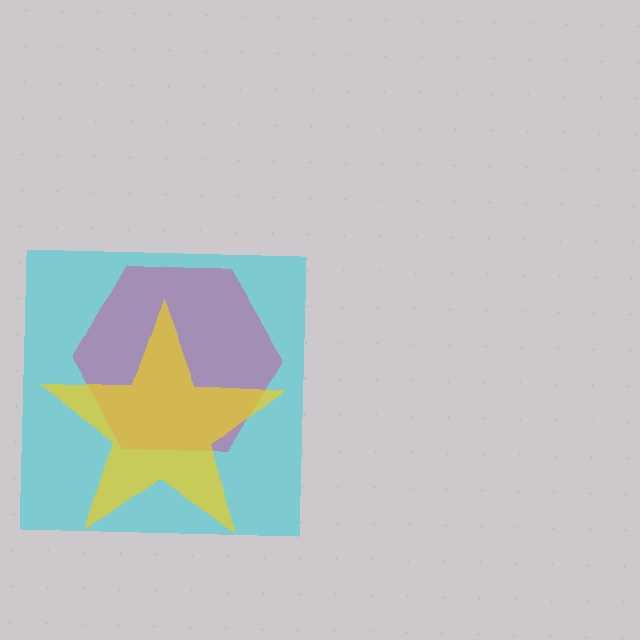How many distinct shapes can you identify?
There are 3 distinct shapes: a cyan square, a magenta hexagon, a yellow star.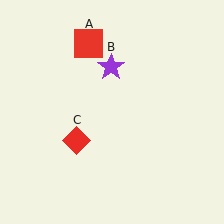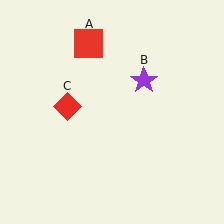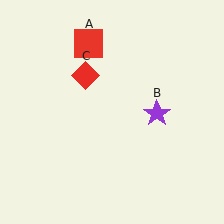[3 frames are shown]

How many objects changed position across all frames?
2 objects changed position: purple star (object B), red diamond (object C).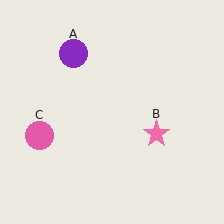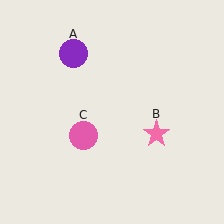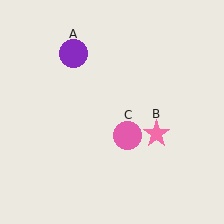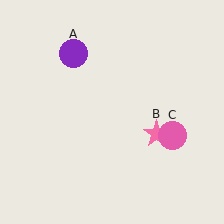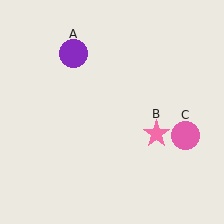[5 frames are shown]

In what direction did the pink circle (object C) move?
The pink circle (object C) moved right.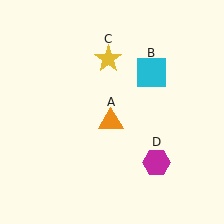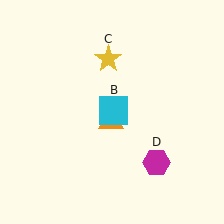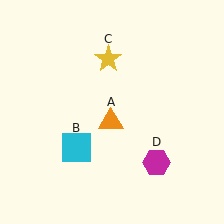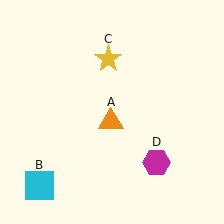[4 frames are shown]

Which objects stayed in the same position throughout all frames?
Orange triangle (object A) and yellow star (object C) and magenta hexagon (object D) remained stationary.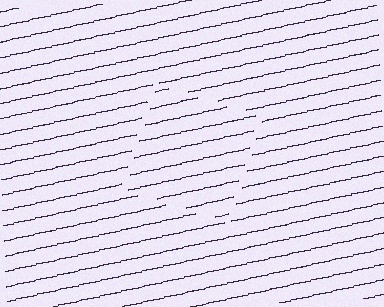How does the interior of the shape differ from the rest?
The interior of the shape contains the same grating, shifted by half a period — the contour is defined by the phase discontinuity where line-ends from the inner and outer gratings abut.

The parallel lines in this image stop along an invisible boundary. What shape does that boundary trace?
An illusory square. The interior of the shape contains the same grating, shifted by half a period — the contour is defined by the phase discontinuity where line-ends from the inner and outer gratings abut.